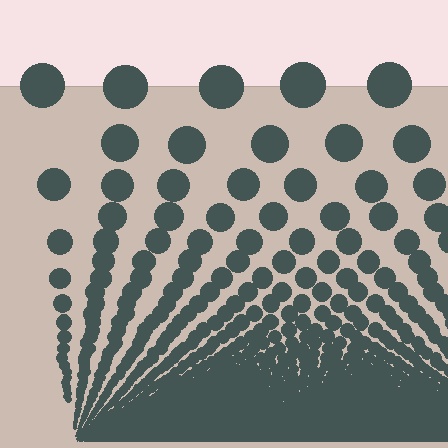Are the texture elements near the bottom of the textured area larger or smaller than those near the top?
Smaller. The gradient is inverted — elements near the bottom are smaller and denser.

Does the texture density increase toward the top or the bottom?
Density increases toward the bottom.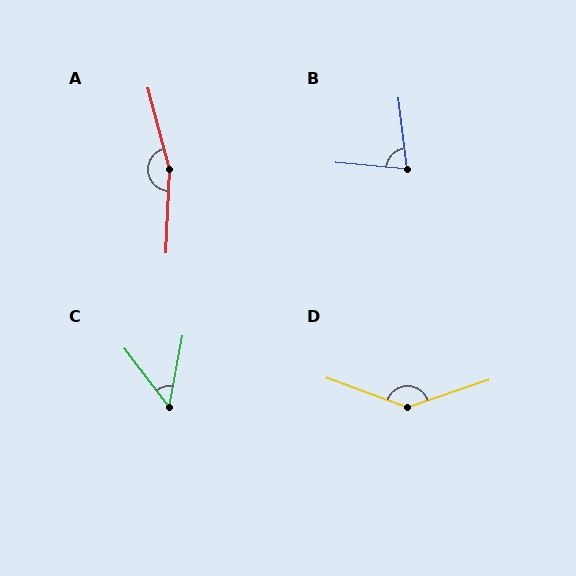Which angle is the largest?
A, at approximately 163 degrees.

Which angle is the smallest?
C, at approximately 48 degrees.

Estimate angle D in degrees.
Approximately 141 degrees.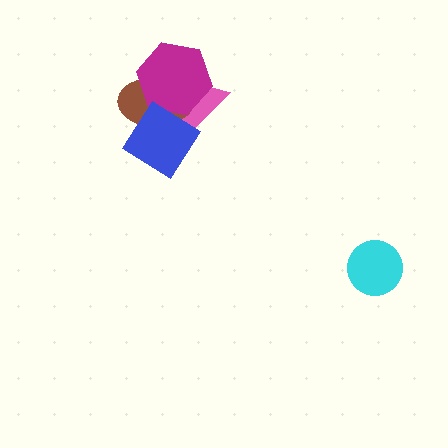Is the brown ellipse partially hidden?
Yes, it is partially covered by another shape.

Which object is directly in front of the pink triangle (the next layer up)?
The brown ellipse is directly in front of the pink triangle.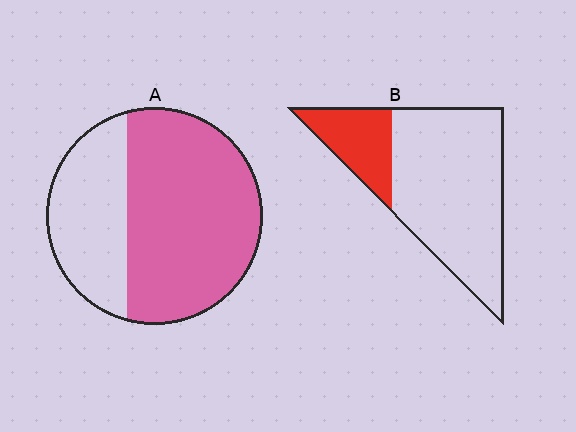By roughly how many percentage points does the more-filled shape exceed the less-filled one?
By roughly 45 percentage points (A over B).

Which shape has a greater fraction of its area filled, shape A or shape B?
Shape A.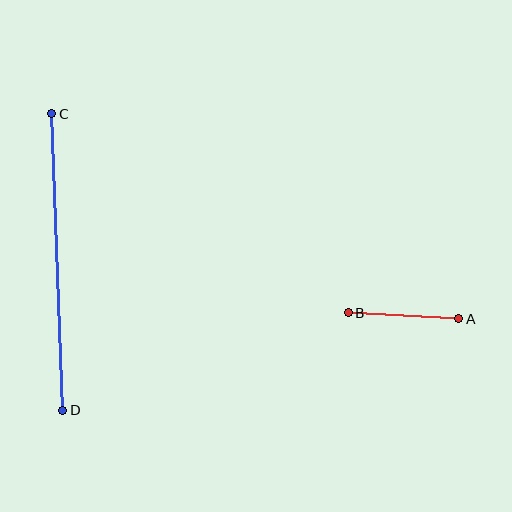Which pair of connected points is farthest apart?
Points C and D are farthest apart.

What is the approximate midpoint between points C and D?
The midpoint is at approximately (57, 262) pixels.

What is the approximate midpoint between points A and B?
The midpoint is at approximately (403, 316) pixels.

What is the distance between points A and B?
The distance is approximately 111 pixels.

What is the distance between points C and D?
The distance is approximately 297 pixels.